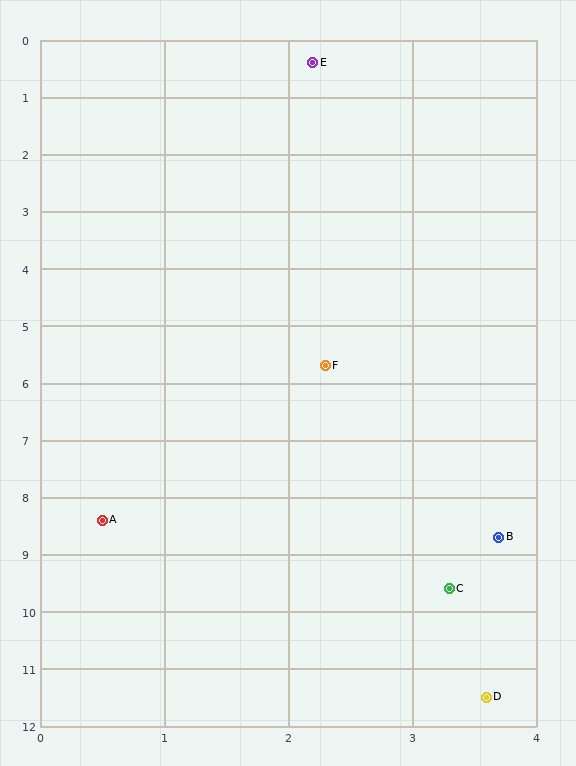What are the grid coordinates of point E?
Point E is at approximately (2.2, 0.4).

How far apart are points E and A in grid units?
Points E and A are about 8.2 grid units apart.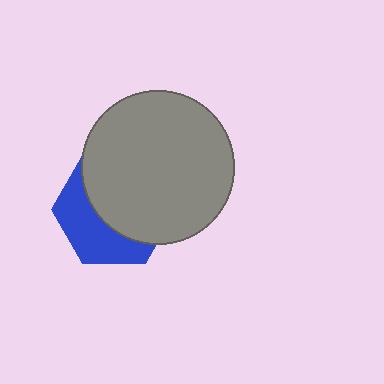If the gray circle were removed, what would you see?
You would see the complete blue hexagon.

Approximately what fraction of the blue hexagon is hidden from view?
Roughly 60% of the blue hexagon is hidden behind the gray circle.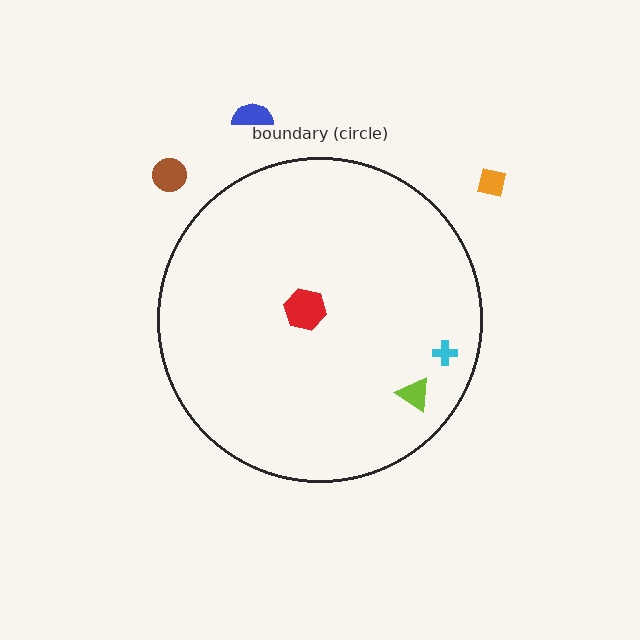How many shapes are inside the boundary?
3 inside, 3 outside.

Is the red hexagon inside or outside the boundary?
Inside.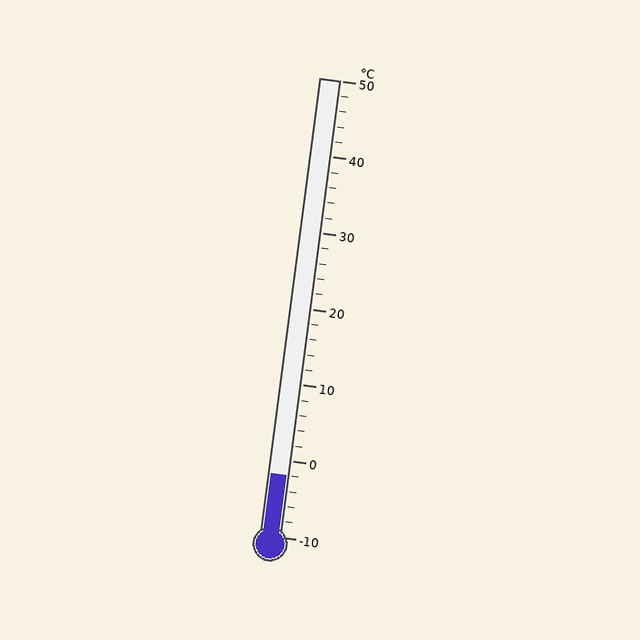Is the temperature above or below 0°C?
The temperature is below 0°C.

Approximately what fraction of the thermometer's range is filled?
The thermometer is filled to approximately 15% of its range.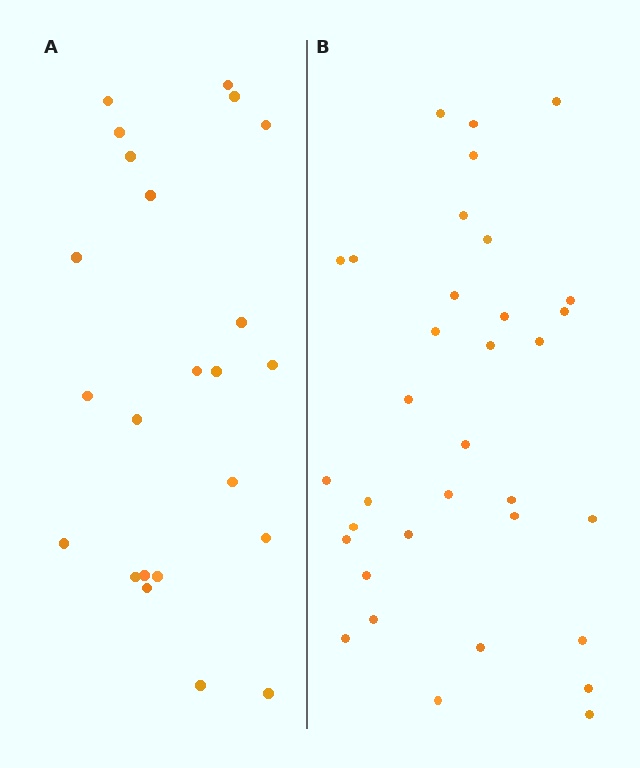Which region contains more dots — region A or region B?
Region B (the right region) has more dots.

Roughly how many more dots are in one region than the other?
Region B has roughly 12 or so more dots than region A.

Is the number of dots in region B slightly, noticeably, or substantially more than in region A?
Region B has substantially more. The ratio is roughly 1.5 to 1.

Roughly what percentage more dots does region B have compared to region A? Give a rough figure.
About 50% more.